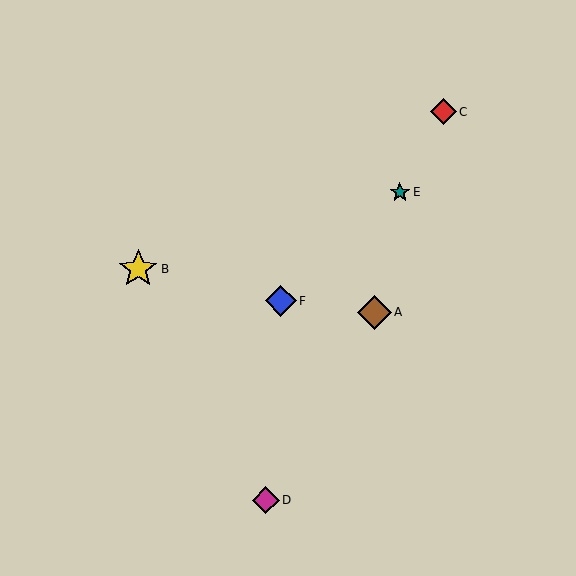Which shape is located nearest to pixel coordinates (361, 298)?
The brown diamond (labeled A) at (374, 312) is nearest to that location.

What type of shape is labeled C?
Shape C is a red diamond.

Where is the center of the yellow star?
The center of the yellow star is at (138, 269).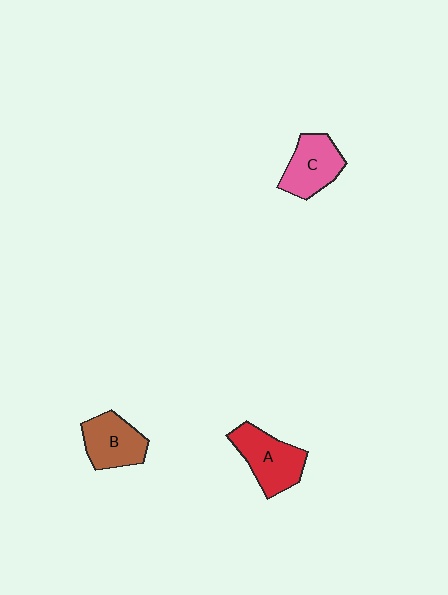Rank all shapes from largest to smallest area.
From largest to smallest: A (red), C (pink), B (brown).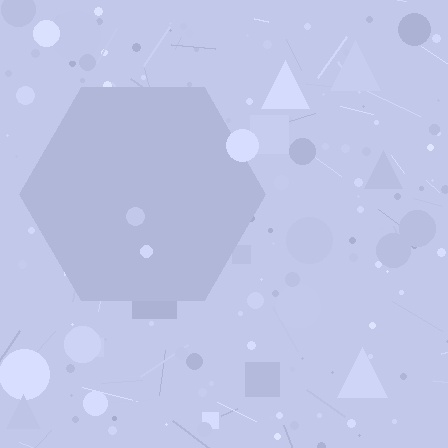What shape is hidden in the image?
A hexagon is hidden in the image.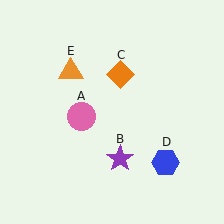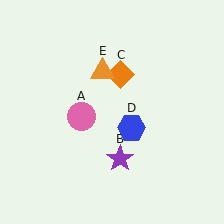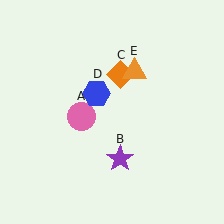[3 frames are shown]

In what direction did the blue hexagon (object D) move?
The blue hexagon (object D) moved up and to the left.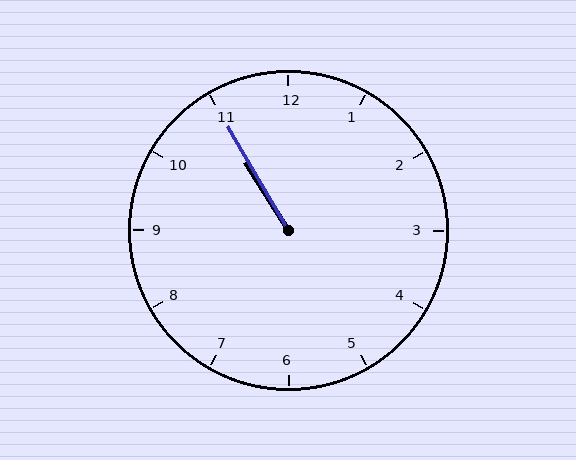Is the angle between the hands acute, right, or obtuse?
It is acute.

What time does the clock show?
10:55.